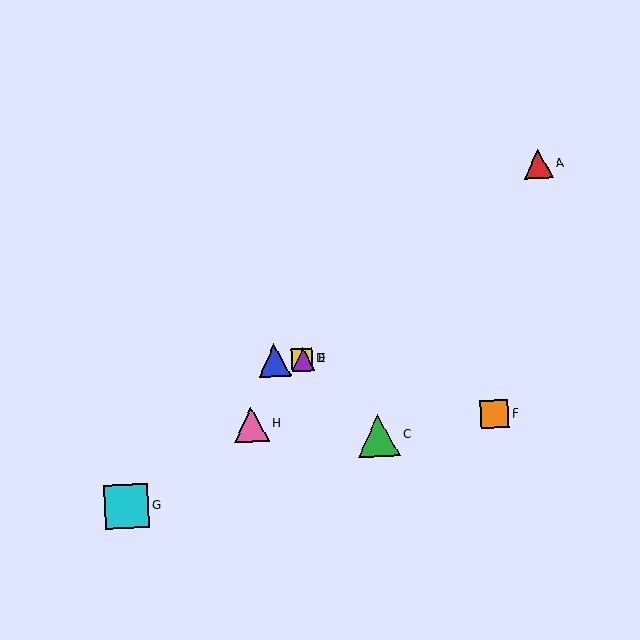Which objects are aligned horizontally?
Objects B, D, E are aligned horizontally.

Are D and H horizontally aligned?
No, D is at y≈359 and H is at y≈425.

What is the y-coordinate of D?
Object D is at y≈359.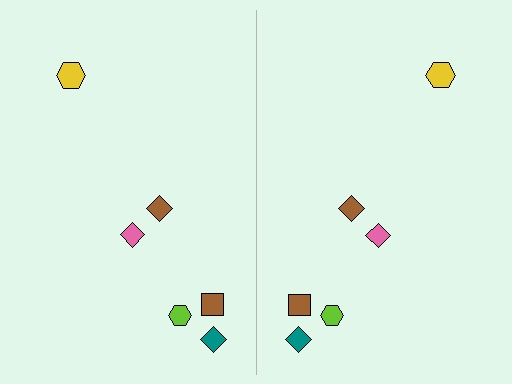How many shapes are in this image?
There are 12 shapes in this image.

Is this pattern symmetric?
Yes, this pattern has bilateral (reflection) symmetry.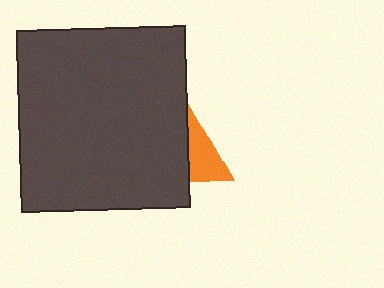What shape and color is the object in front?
The object in front is a dark gray rectangle.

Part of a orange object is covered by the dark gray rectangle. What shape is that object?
It is a triangle.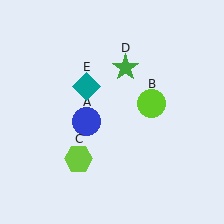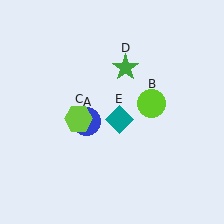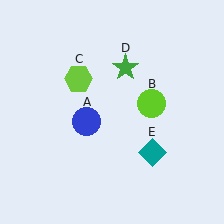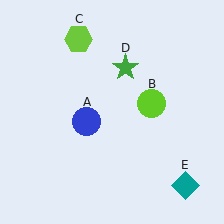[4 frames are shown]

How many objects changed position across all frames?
2 objects changed position: lime hexagon (object C), teal diamond (object E).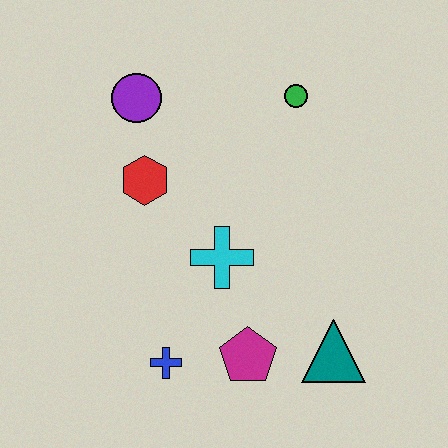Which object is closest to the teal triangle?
The magenta pentagon is closest to the teal triangle.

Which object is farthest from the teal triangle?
The purple circle is farthest from the teal triangle.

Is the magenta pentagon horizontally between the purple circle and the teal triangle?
Yes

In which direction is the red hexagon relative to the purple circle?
The red hexagon is below the purple circle.